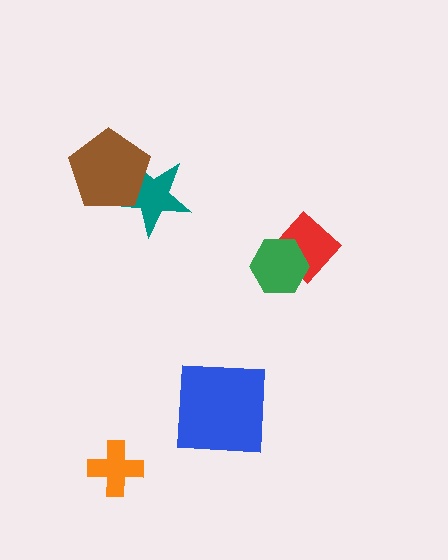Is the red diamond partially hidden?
Yes, it is partially covered by another shape.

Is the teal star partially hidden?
Yes, it is partially covered by another shape.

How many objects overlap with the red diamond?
1 object overlaps with the red diamond.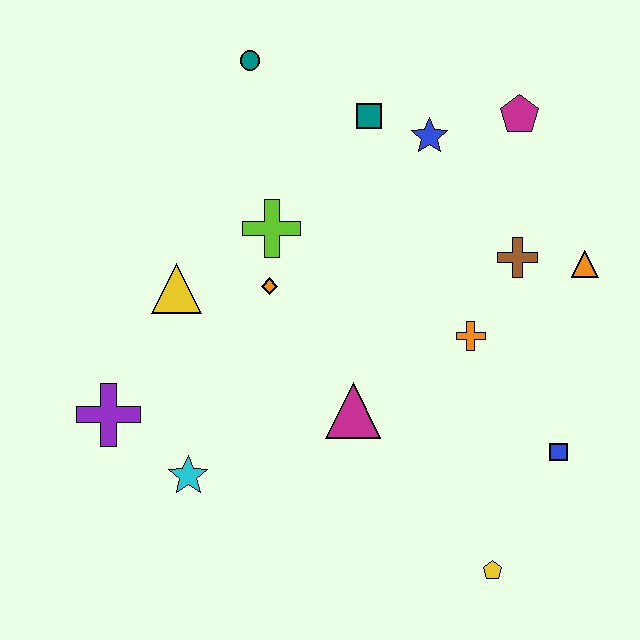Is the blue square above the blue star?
No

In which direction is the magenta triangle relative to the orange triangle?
The magenta triangle is to the left of the orange triangle.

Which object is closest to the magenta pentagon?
The blue star is closest to the magenta pentagon.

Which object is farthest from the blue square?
The teal circle is farthest from the blue square.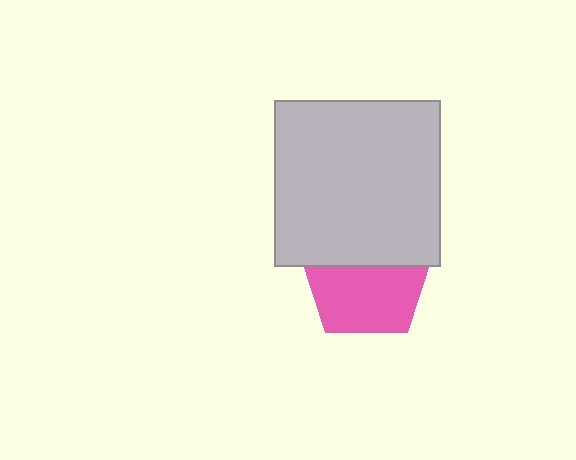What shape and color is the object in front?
The object in front is a light gray square.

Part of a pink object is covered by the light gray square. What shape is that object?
It is a pentagon.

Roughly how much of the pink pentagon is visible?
About half of it is visible (roughly 59%).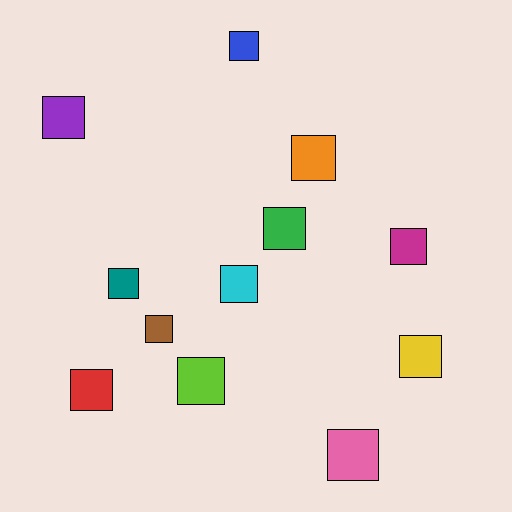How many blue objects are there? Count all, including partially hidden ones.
There is 1 blue object.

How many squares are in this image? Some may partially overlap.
There are 12 squares.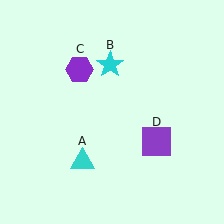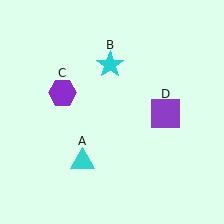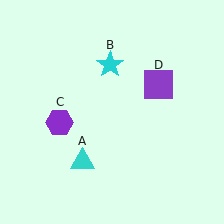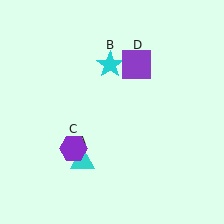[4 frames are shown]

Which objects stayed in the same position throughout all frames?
Cyan triangle (object A) and cyan star (object B) remained stationary.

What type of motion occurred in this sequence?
The purple hexagon (object C), purple square (object D) rotated counterclockwise around the center of the scene.